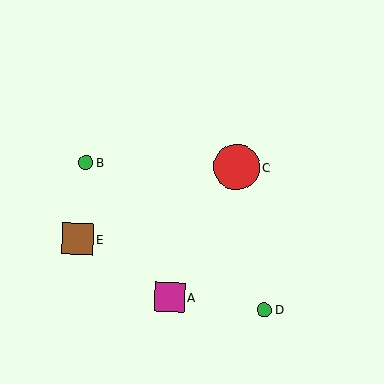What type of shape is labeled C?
Shape C is a red circle.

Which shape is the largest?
The red circle (labeled C) is the largest.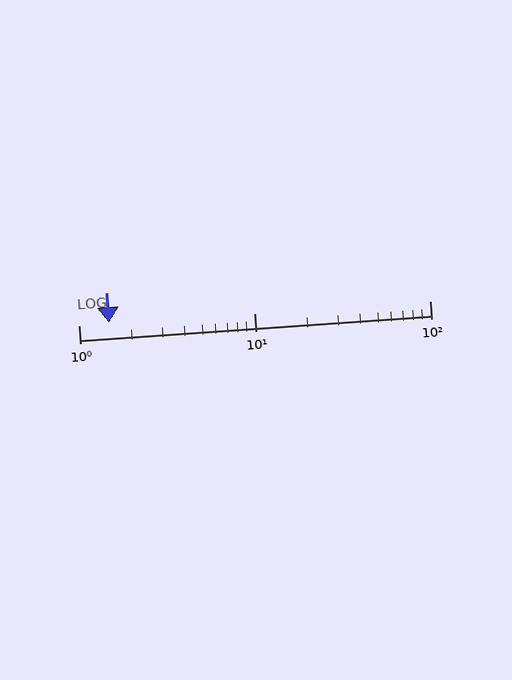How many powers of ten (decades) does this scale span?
The scale spans 2 decades, from 1 to 100.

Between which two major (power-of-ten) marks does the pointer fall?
The pointer is between 1 and 10.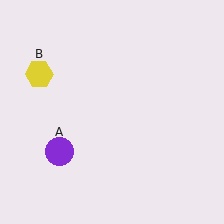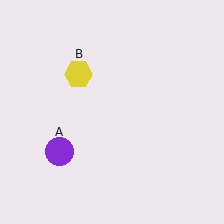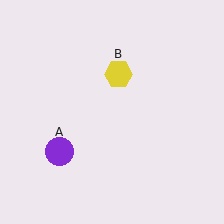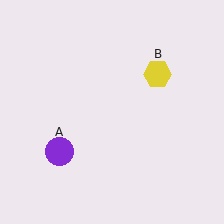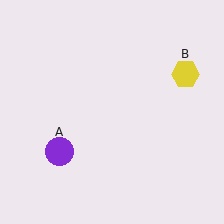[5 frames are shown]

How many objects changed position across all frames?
1 object changed position: yellow hexagon (object B).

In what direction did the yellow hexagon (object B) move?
The yellow hexagon (object B) moved right.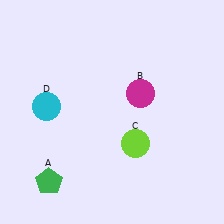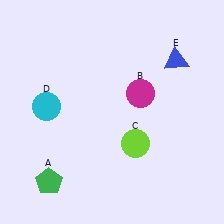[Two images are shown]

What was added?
A blue triangle (E) was added in Image 2.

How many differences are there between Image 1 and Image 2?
There is 1 difference between the two images.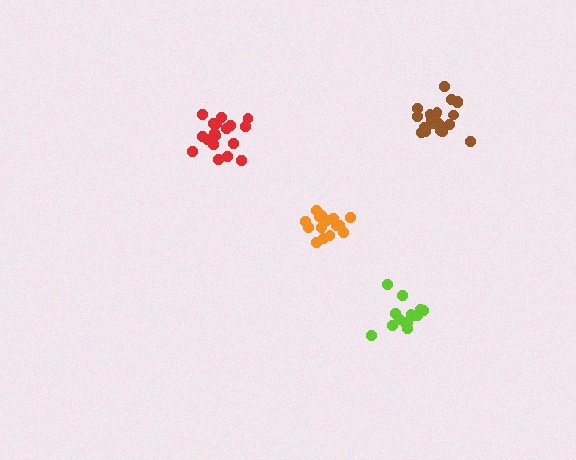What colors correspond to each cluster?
The clusters are colored: brown, orange, lime, red.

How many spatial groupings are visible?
There are 4 spatial groupings.